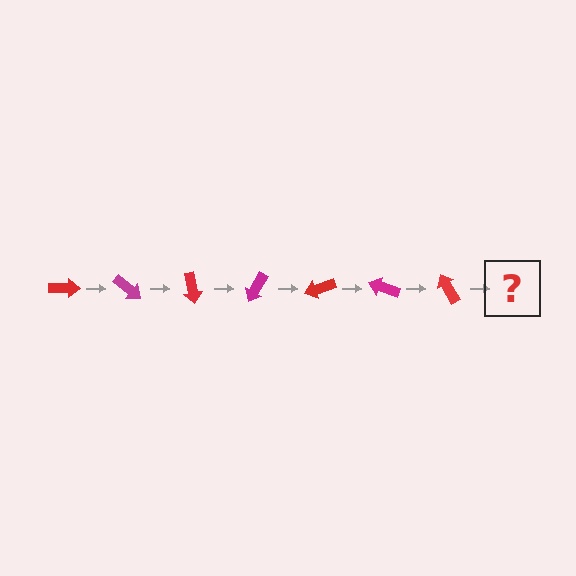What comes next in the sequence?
The next element should be a magenta arrow, rotated 280 degrees from the start.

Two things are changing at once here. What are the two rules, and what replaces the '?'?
The two rules are that it rotates 40 degrees each step and the color cycles through red and magenta. The '?' should be a magenta arrow, rotated 280 degrees from the start.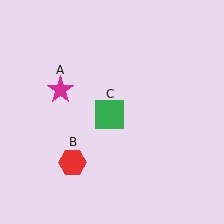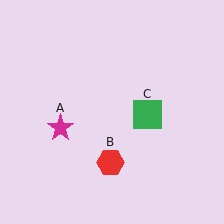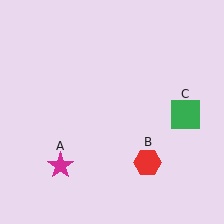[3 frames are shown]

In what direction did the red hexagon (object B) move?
The red hexagon (object B) moved right.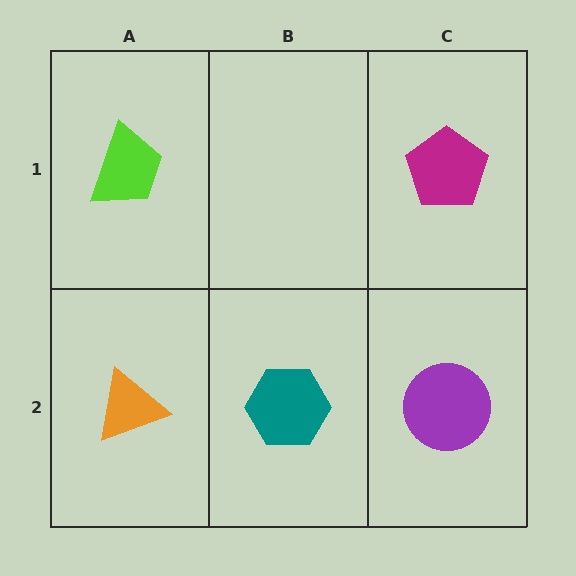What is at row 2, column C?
A purple circle.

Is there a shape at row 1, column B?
No, that cell is empty.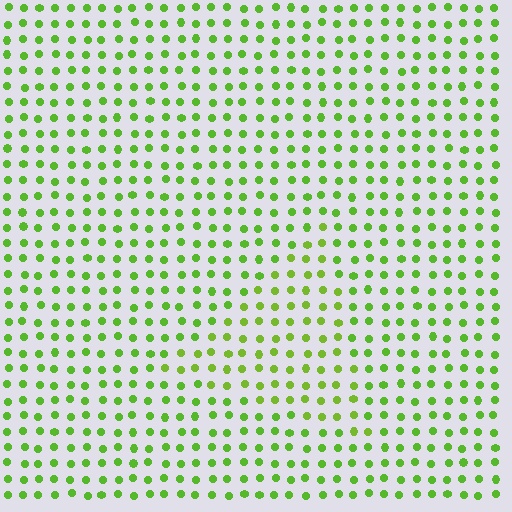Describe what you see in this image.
The image is filled with small lime elements in a uniform arrangement. A triangle-shaped region is visible where the elements are tinted to a slightly different hue, forming a subtle color boundary.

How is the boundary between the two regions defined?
The boundary is defined purely by a slight shift in hue (about 14 degrees). Spacing, size, and orientation are identical on both sides.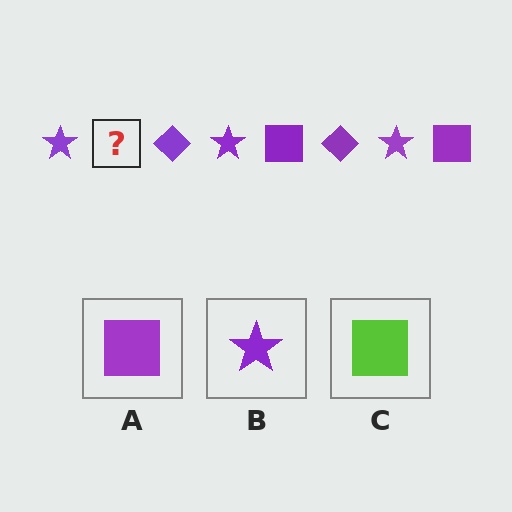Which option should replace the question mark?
Option A.